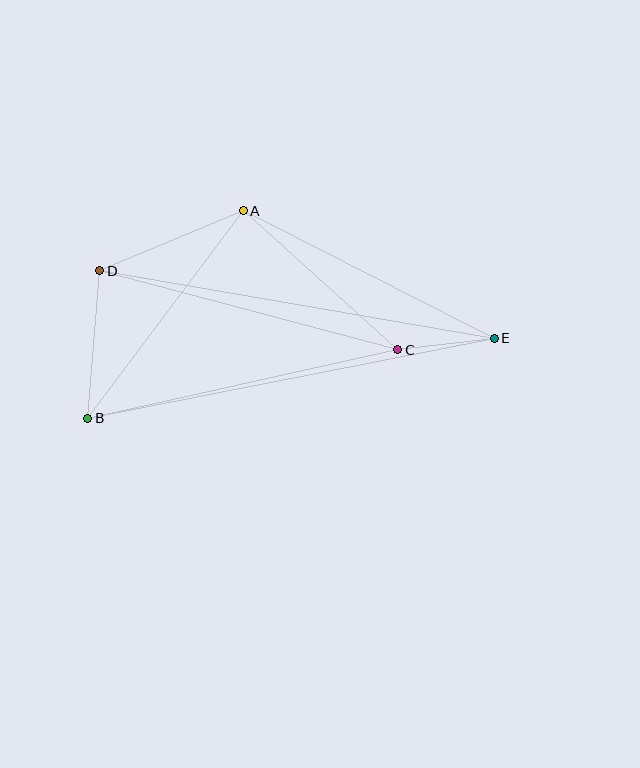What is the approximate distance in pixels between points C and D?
The distance between C and D is approximately 308 pixels.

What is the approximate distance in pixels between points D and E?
The distance between D and E is approximately 400 pixels.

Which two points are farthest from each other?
Points B and E are farthest from each other.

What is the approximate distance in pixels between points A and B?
The distance between A and B is approximately 260 pixels.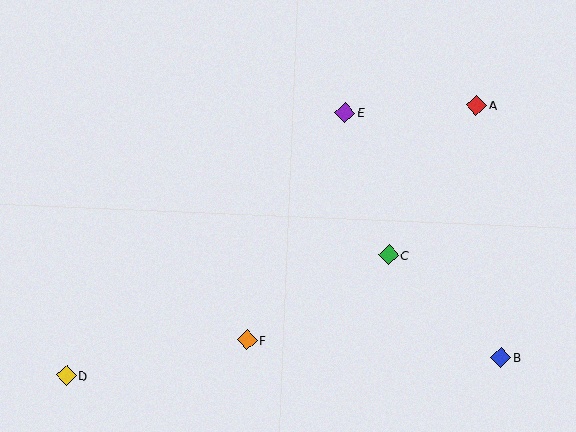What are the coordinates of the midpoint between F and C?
The midpoint between F and C is at (318, 298).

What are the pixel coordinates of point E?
Point E is at (345, 113).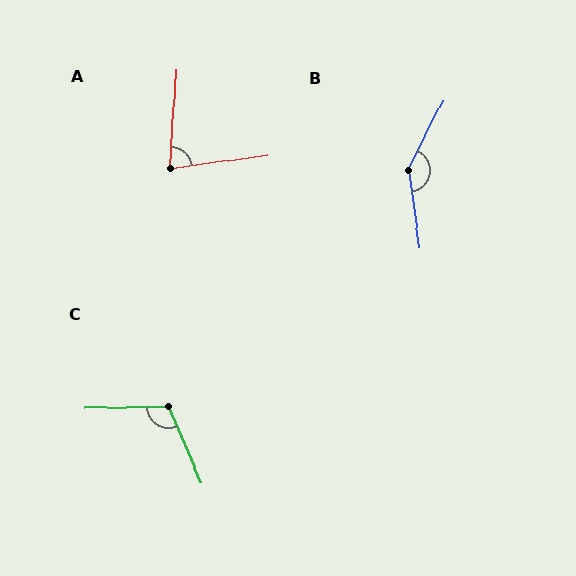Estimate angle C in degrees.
Approximately 112 degrees.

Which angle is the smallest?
A, at approximately 79 degrees.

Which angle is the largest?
B, at approximately 145 degrees.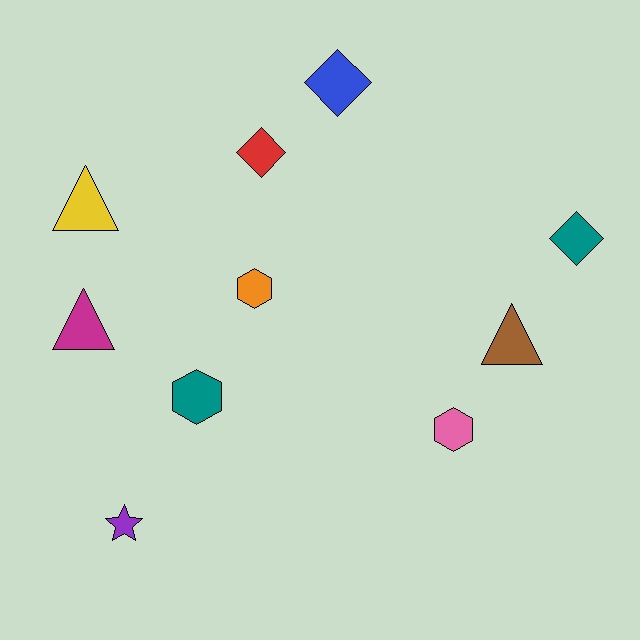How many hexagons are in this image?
There are 3 hexagons.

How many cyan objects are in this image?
There are no cyan objects.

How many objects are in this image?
There are 10 objects.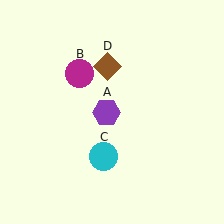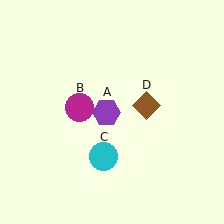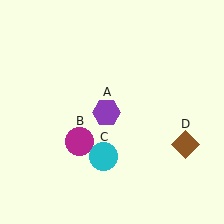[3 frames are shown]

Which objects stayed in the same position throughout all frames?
Purple hexagon (object A) and cyan circle (object C) remained stationary.